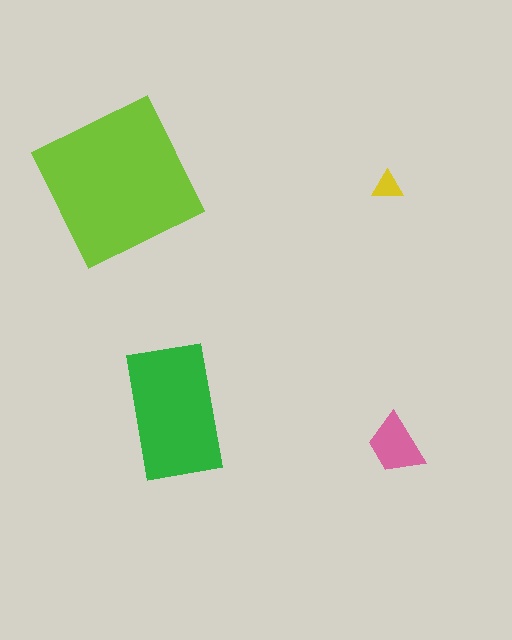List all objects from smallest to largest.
The yellow triangle, the pink trapezoid, the green rectangle, the lime square.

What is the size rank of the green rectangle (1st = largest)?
2nd.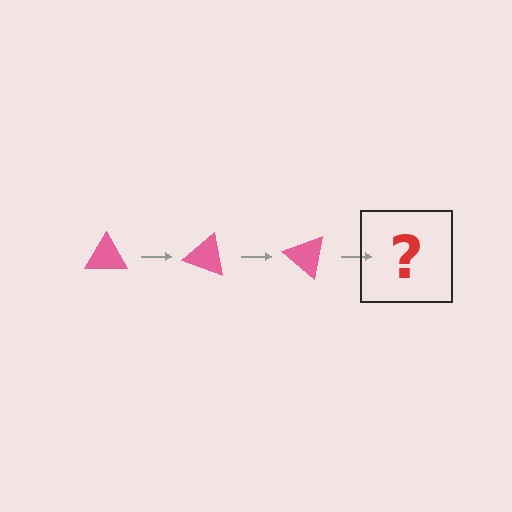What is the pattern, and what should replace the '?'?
The pattern is that the triangle rotates 20 degrees each step. The '?' should be a pink triangle rotated 60 degrees.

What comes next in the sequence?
The next element should be a pink triangle rotated 60 degrees.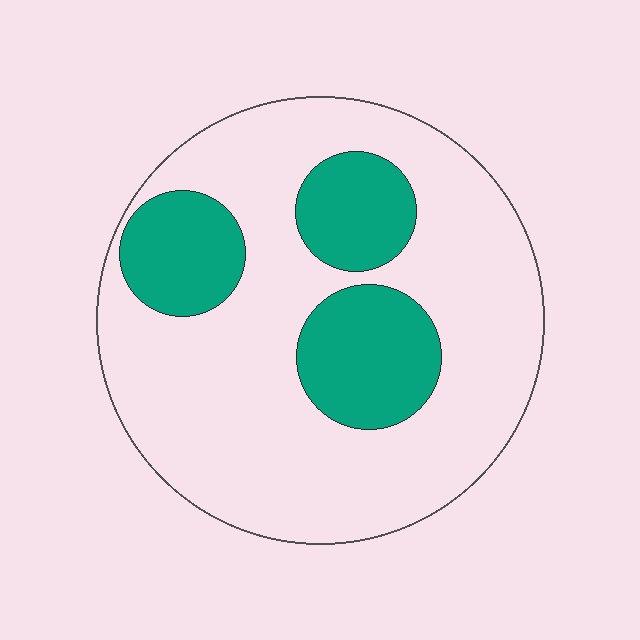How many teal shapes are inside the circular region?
3.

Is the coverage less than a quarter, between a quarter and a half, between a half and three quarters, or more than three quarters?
Between a quarter and a half.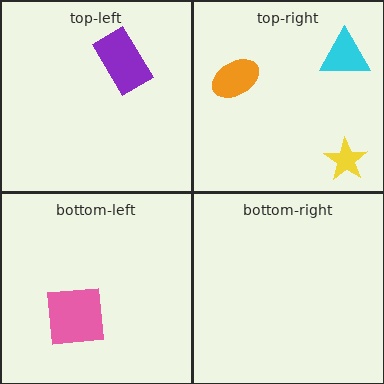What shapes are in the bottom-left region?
The pink square.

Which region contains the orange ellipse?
The top-right region.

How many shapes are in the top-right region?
3.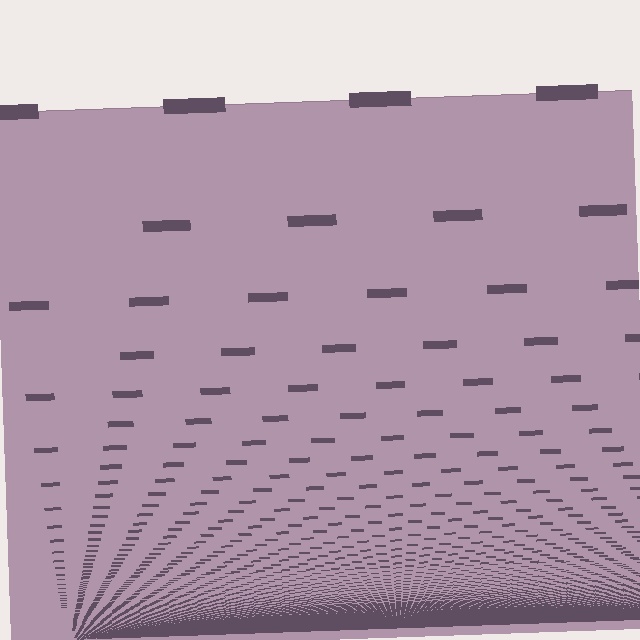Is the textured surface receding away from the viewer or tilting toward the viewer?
The surface appears to tilt toward the viewer. Texture elements get larger and sparser toward the top.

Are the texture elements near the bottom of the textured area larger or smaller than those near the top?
Smaller. The gradient is inverted — elements near the bottom are smaller and denser.